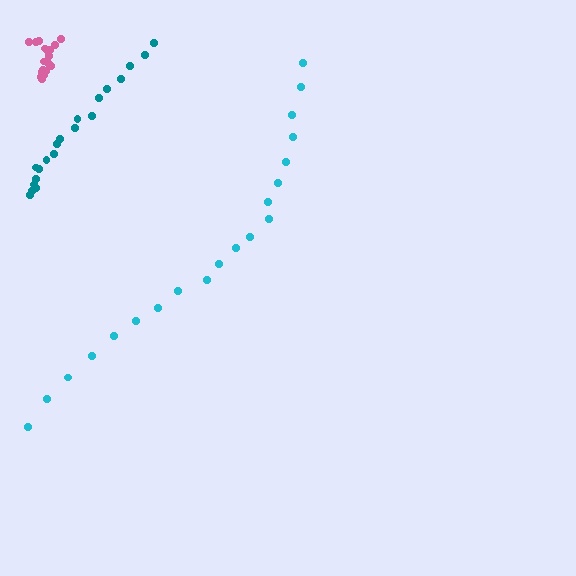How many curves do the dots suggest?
There are 3 distinct paths.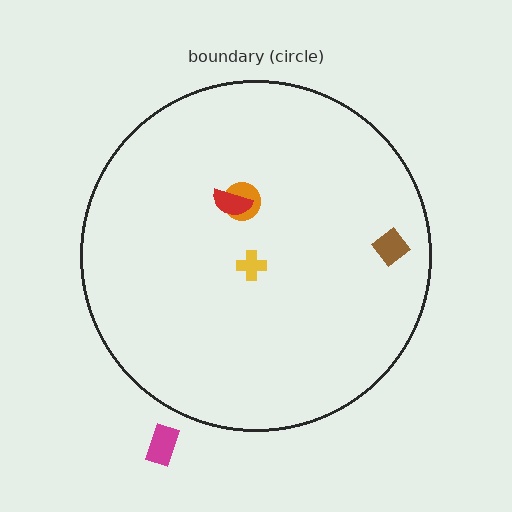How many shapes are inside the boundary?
4 inside, 1 outside.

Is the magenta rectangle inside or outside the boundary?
Outside.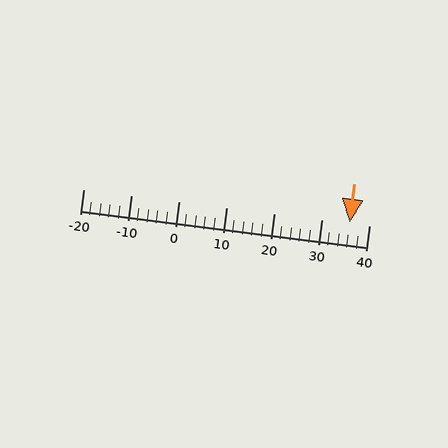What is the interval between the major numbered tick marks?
The major tick marks are spaced 10 units apart.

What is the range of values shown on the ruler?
The ruler shows values from -20 to 40.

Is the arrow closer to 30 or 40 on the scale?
The arrow is closer to 40.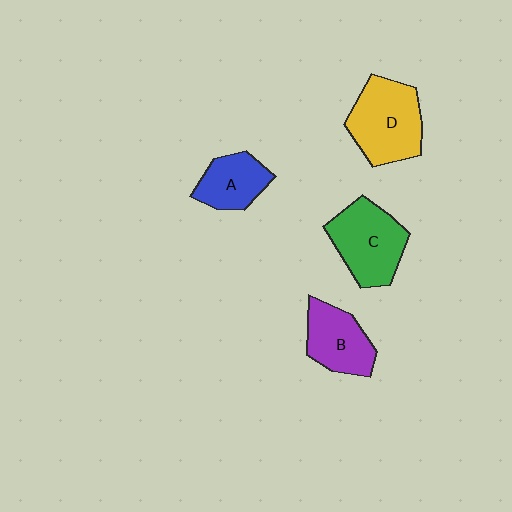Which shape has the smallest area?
Shape A (blue).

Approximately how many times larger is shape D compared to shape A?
Approximately 1.6 times.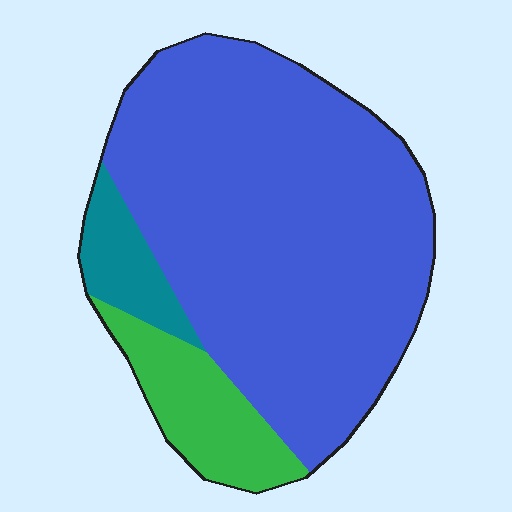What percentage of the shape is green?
Green takes up about one eighth (1/8) of the shape.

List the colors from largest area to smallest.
From largest to smallest: blue, green, teal.